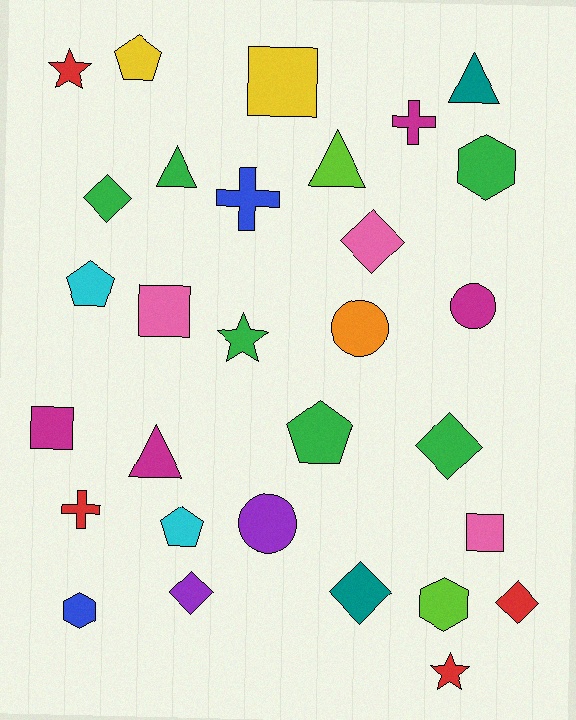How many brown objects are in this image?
There are no brown objects.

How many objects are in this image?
There are 30 objects.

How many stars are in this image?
There are 3 stars.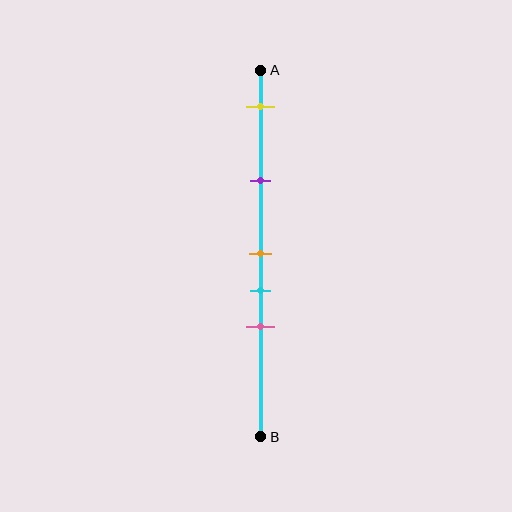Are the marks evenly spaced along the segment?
No, the marks are not evenly spaced.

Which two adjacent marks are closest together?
The orange and cyan marks are the closest adjacent pair.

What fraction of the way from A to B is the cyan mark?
The cyan mark is approximately 60% (0.6) of the way from A to B.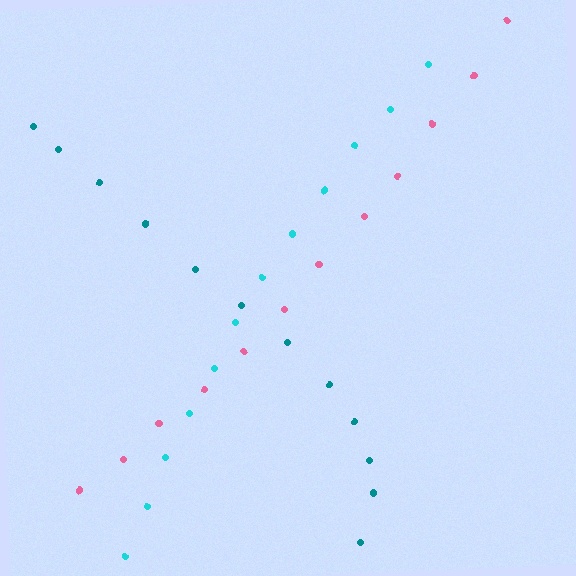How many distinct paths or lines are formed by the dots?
There are 3 distinct paths.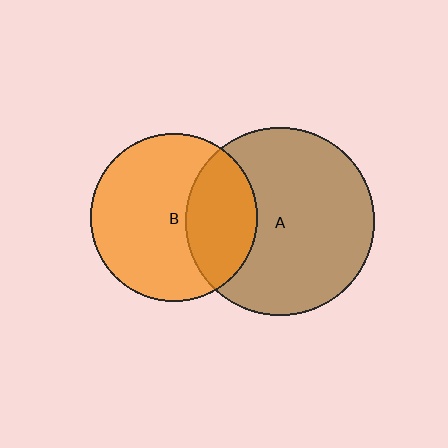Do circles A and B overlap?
Yes.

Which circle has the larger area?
Circle A (brown).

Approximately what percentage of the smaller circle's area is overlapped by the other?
Approximately 30%.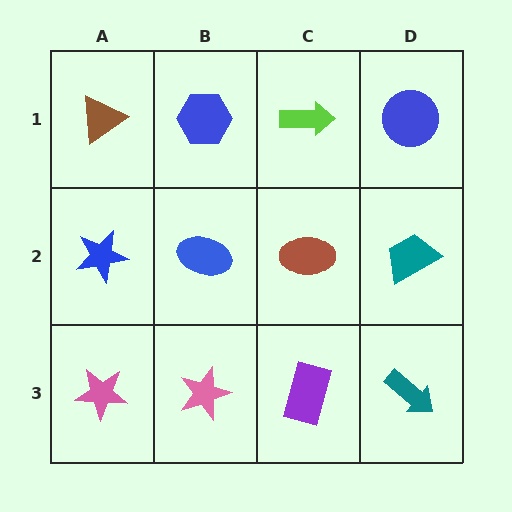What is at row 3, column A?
A pink star.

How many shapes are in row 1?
4 shapes.